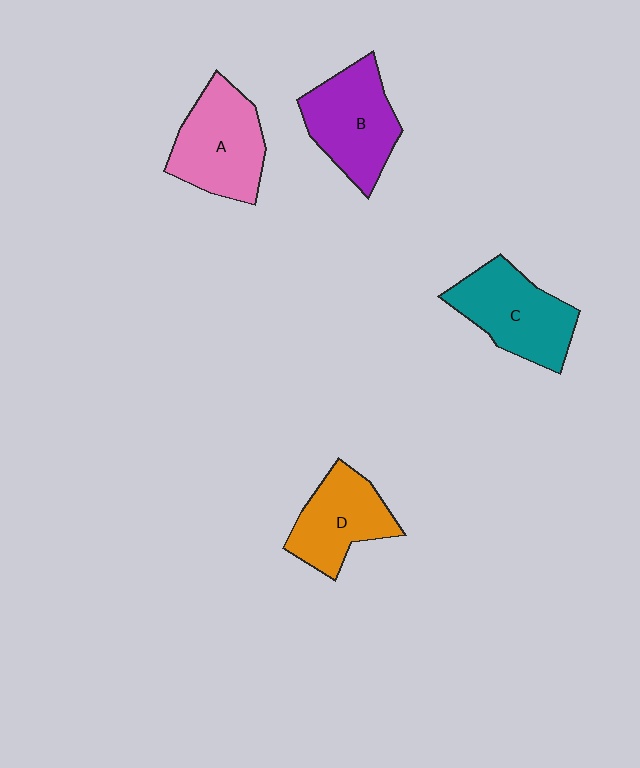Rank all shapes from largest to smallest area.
From largest to smallest: A (pink), C (teal), B (purple), D (orange).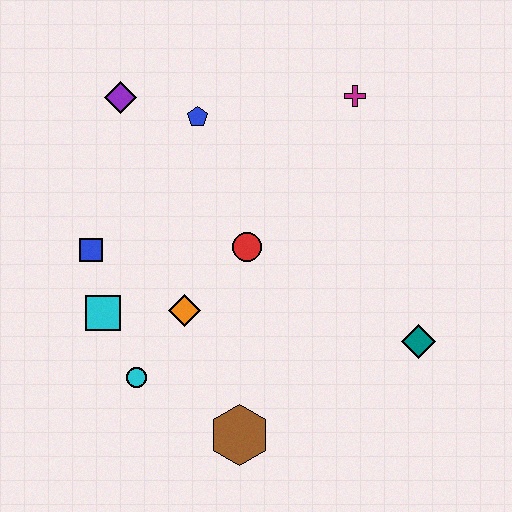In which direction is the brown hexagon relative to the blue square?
The brown hexagon is below the blue square.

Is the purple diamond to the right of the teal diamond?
No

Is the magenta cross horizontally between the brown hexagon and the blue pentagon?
No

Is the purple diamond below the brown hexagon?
No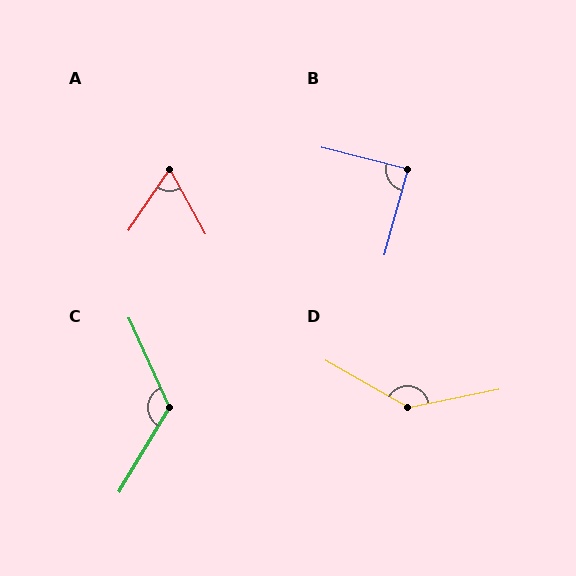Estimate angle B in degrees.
Approximately 89 degrees.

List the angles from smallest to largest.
A (63°), B (89°), C (125°), D (139°).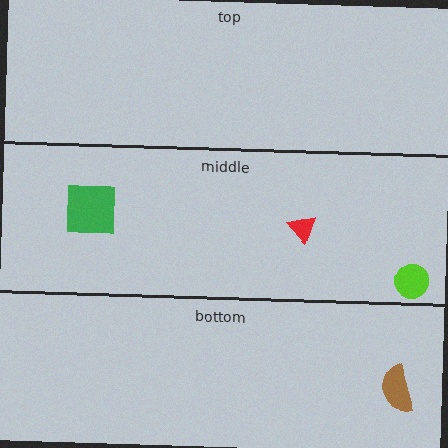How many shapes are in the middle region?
3.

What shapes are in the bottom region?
The brown semicircle.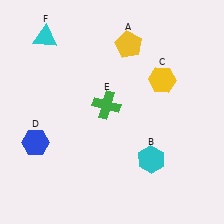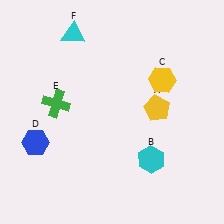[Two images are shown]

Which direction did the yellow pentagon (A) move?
The yellow pentagon (A) moved down.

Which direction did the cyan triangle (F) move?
The cyan triangle (F) moved right.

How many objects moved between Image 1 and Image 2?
3 objects moved between the two images.